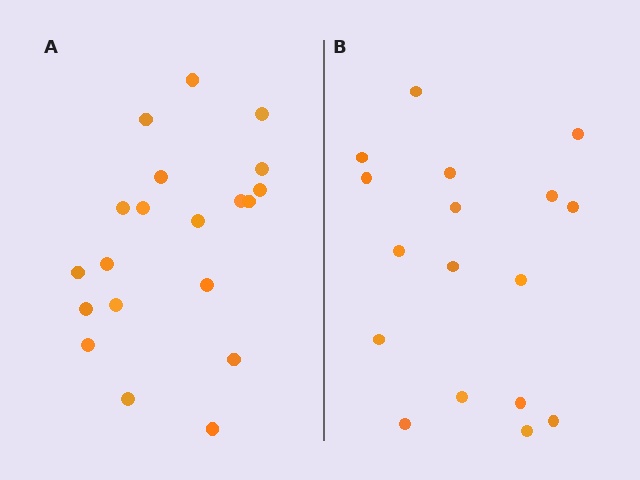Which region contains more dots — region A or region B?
Region A (the left region) has more dots.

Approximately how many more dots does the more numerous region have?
Region A has just a few more — roughly 2 or 3 more dots than region B.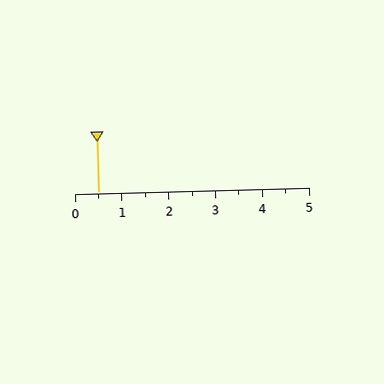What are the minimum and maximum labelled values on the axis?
The axis runs from 0 to 5.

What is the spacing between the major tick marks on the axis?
The major ticks are spaced 1 apart.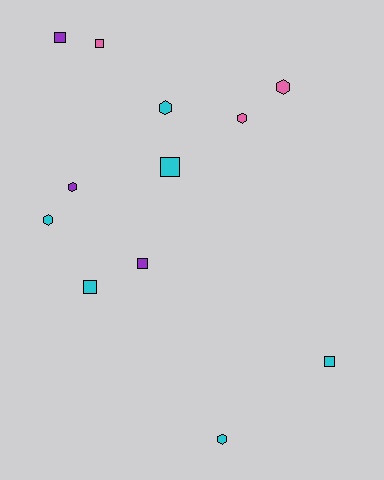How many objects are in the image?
There are 12 objects.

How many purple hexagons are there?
There is 1 purple hexagon.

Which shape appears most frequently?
Hexagon, with 6 objects.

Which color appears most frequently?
Cyan, with 6 objects.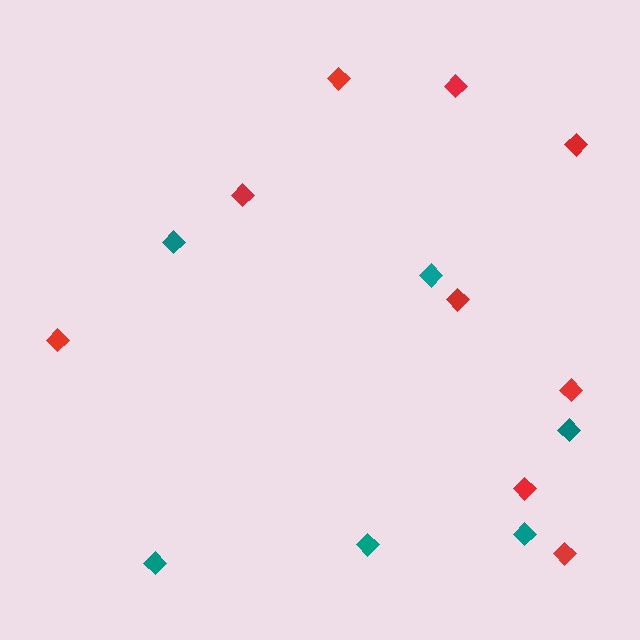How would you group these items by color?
There are 2 groups: one group of red diamonds (9) and one group of teal diamonds (6).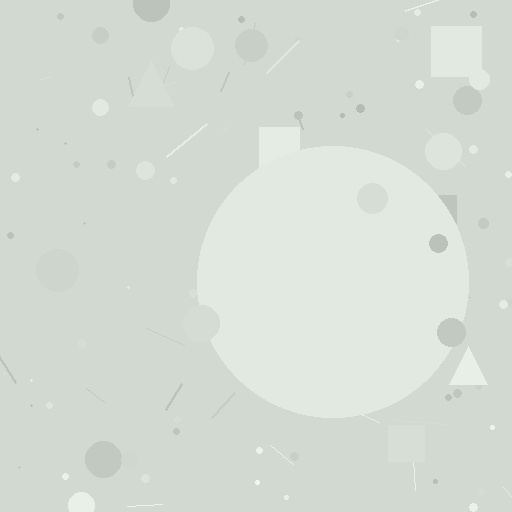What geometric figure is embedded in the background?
A circle is embedded in the background.